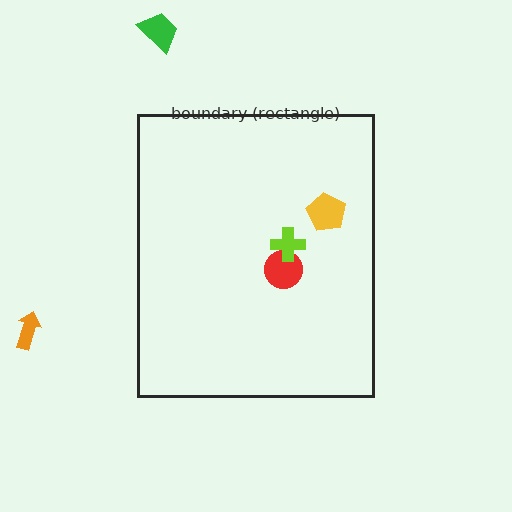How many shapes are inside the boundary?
3 inside, 2 outside.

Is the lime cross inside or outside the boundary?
Inside.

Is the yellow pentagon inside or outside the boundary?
Inside.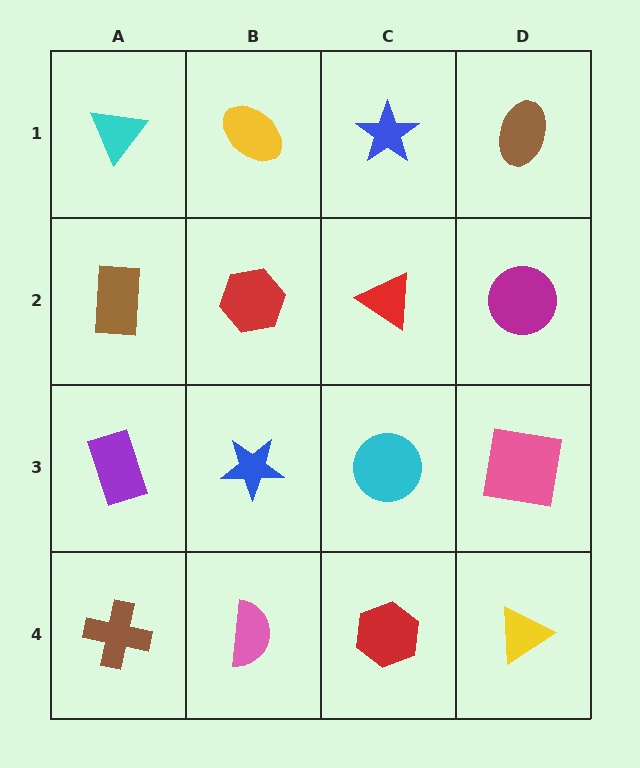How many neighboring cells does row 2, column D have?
3.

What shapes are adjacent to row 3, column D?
A magenta circle (row 2, column D), a yellow triangle (row 4, column D), a cyan circle (row 3, column C).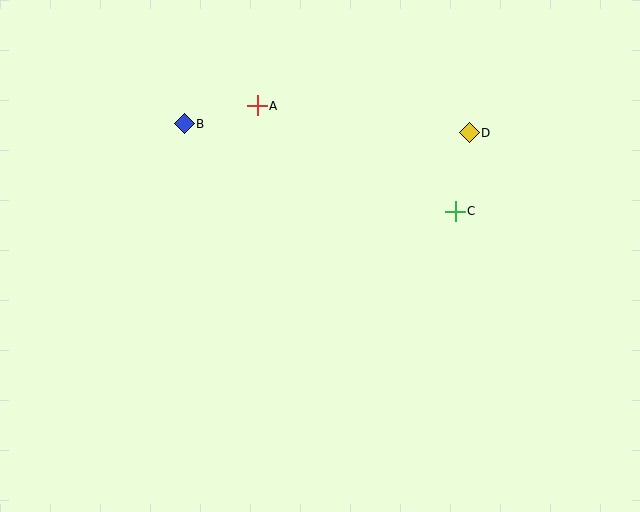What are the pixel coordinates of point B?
Point B is at (184, 124).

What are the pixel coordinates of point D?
Point D is at (469, 133).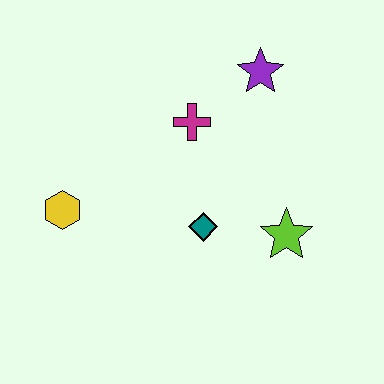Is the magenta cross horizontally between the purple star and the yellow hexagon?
Yes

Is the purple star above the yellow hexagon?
Yes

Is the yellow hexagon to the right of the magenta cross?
No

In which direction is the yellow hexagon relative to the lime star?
The yellow hexagon is to the left of the lime star.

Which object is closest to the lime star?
The teal diamond is closest to the lime star.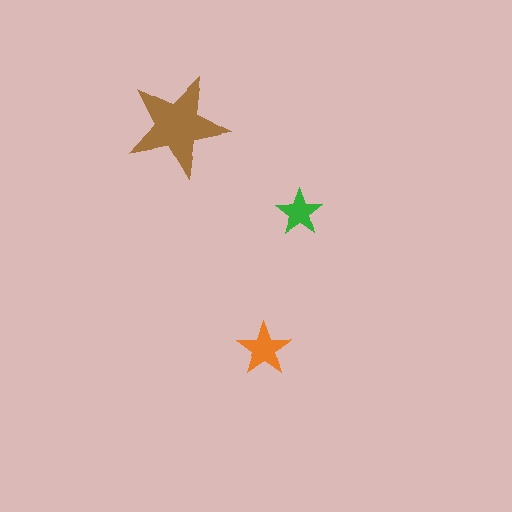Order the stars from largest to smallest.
the brown one, the orange one, the green one.